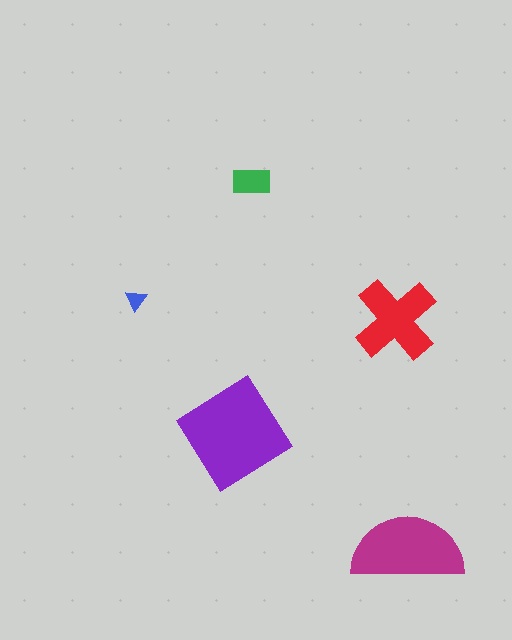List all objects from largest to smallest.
The purple diamond, the magenta semicircle, the red cross, the green rectangle, the blue triangle.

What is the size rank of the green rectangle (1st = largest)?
4th.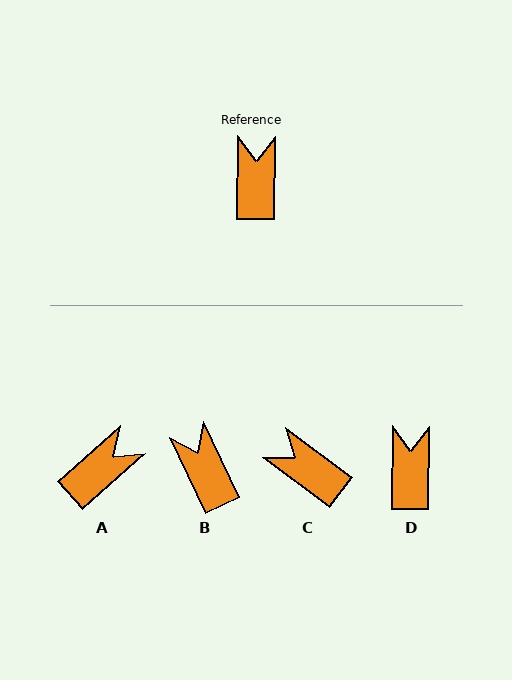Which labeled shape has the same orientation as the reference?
D.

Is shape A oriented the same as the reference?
No, it is off by about 48 degrees.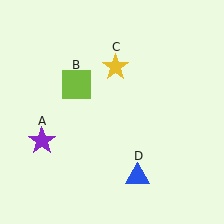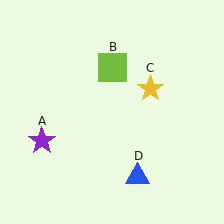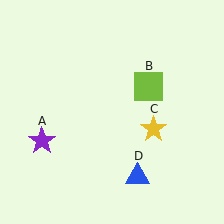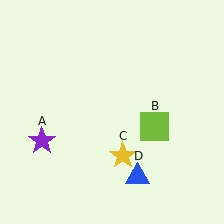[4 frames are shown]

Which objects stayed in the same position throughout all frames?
Purple star (object A) and blue triangle (object D) remained stationary.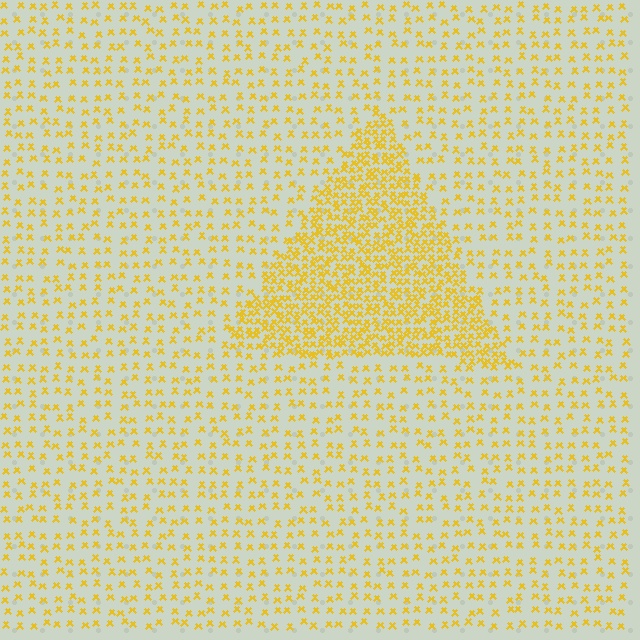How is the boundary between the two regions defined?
The boundary is defined by a change in element density (approximately 2.6x ratio). All elements are the same color, size, and shape.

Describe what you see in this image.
The image contains small yellow elements arranged at two different densities. A triangle-shaped region is visible where the elements are more densely packed than the surrounding area.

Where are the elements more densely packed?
The elements are more densely packed inside the triangle boundary.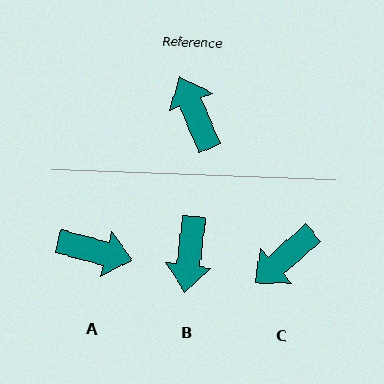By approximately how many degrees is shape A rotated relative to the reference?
Approximately 128 degrees clockwise.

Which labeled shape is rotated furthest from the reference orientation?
B, about 150 degrees away.